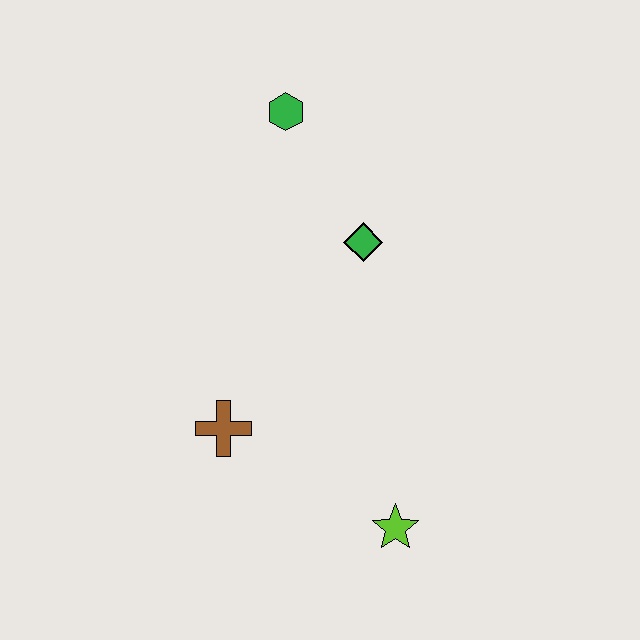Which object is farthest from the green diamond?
The lime star is farthest from the green diamond.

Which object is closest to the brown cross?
The lime star is closest to the brown cross.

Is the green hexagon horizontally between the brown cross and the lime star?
Yes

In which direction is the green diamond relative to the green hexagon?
The green diamond is below the green hexagon.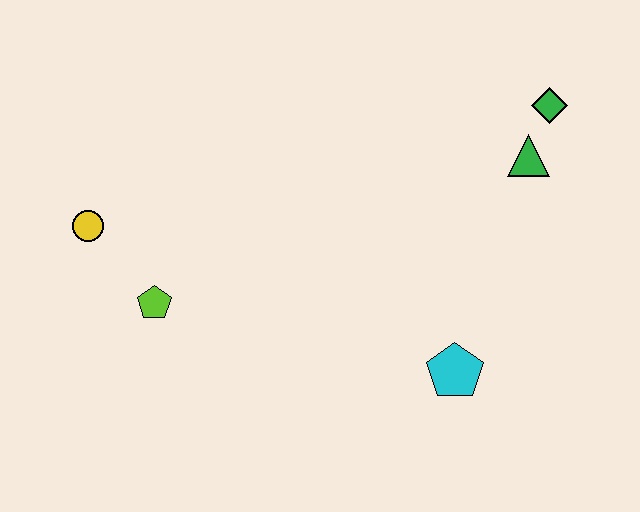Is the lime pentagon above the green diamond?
No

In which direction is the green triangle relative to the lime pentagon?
The green triangle is to the right of the lime pentagon.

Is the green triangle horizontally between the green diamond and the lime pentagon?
Yes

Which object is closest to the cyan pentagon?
The green triangle is closest to the cyan pentagon.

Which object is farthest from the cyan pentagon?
The yellow circle is farthest from the cyan pentagon.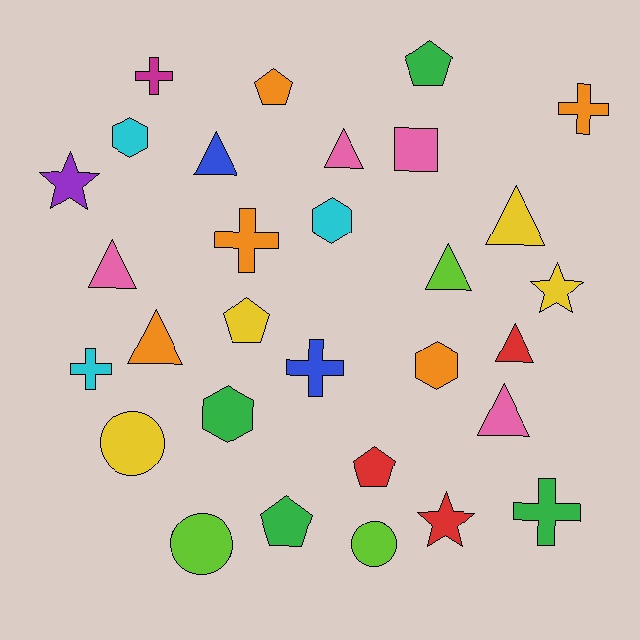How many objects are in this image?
There are 30 objects.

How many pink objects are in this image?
There are 4 pink objects.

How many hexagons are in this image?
There are 4 hexagons.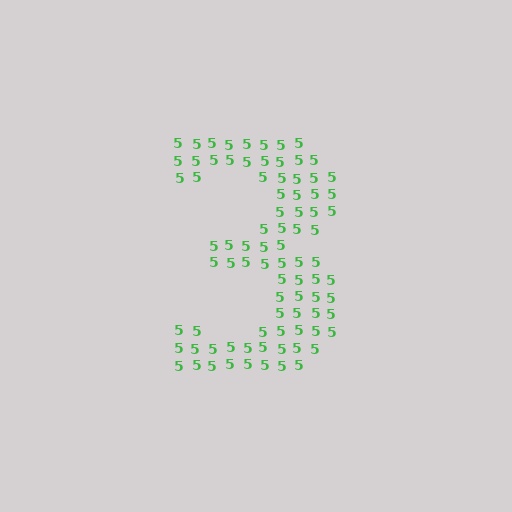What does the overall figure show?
The overall figure shows the digit 3.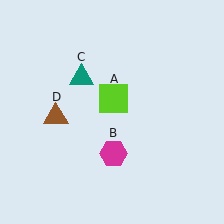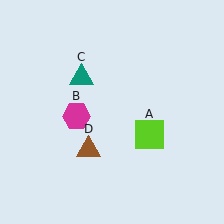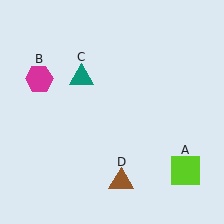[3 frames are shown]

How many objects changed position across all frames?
3 objects changed position: lime square (object A), magenta hexagon (object B), brown triangle (object D).